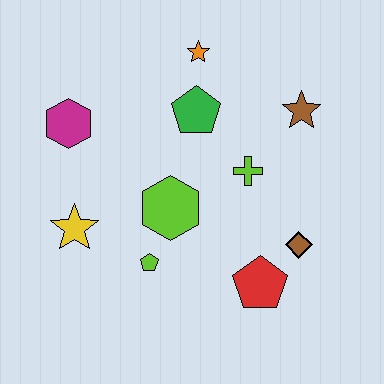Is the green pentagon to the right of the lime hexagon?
Yes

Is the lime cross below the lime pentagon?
No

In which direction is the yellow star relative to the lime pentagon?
The yellow star is to the left of the lime pentagon.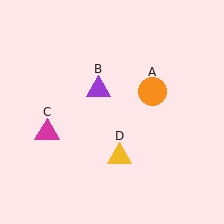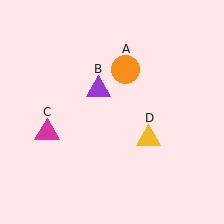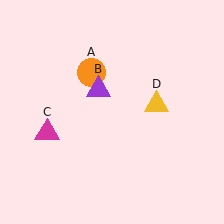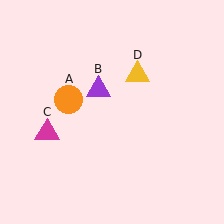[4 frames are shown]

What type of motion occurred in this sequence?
The orange circle (object A), yellow triangle (object D) rotated counterclockwise around the center of the scene.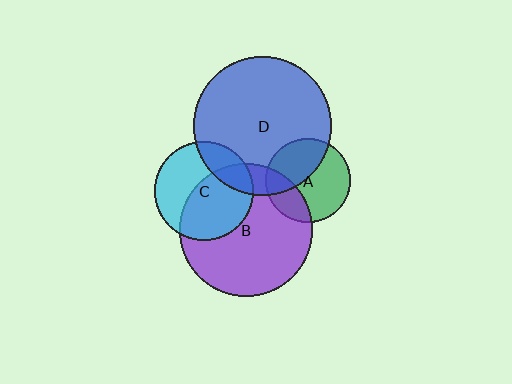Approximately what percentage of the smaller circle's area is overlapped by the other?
Approximately 55%.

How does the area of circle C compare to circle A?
Approximately 1.4 times.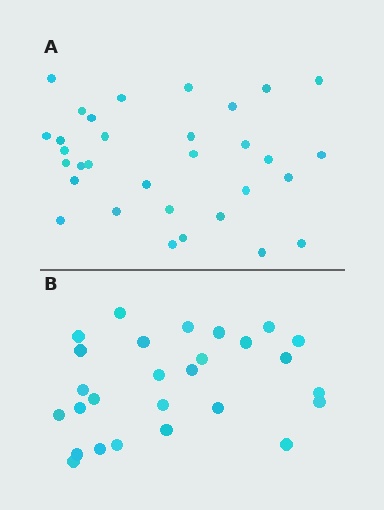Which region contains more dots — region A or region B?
Region A (the top region) has more dots.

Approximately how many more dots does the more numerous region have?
Region A has about 5 more dots than region B.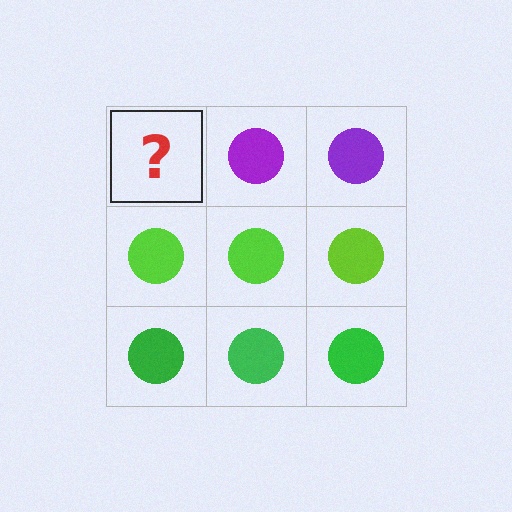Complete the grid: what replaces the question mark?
The question mark should be replaced with a purple circle.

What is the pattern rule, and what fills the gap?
The rule is that each row has a consistent color. The gap should be filled with a purple circle.